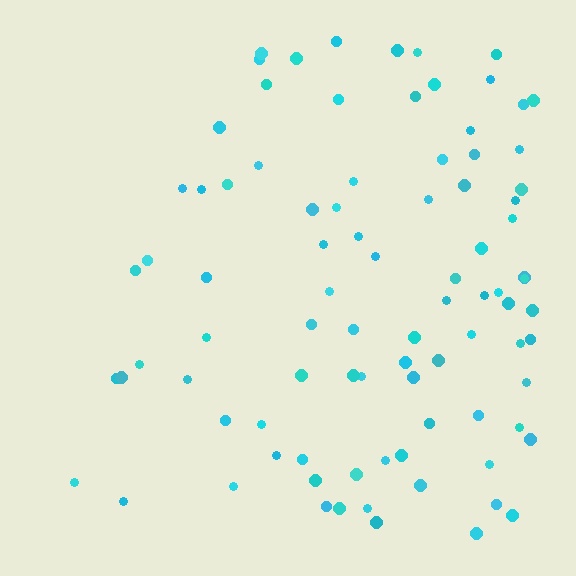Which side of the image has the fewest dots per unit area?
The left.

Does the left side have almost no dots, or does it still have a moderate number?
Still a moderate number, just noticeably fewer than the right.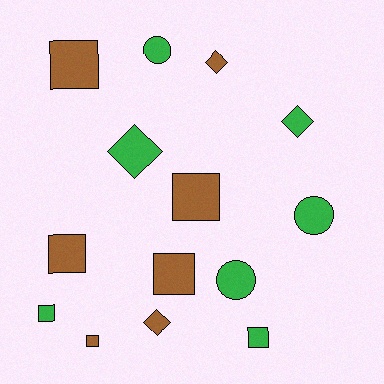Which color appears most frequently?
Brown, with 7 objects.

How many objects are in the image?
There are 14 objects.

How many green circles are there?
There are 3 green circles.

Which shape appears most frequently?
Square, with 7 objects.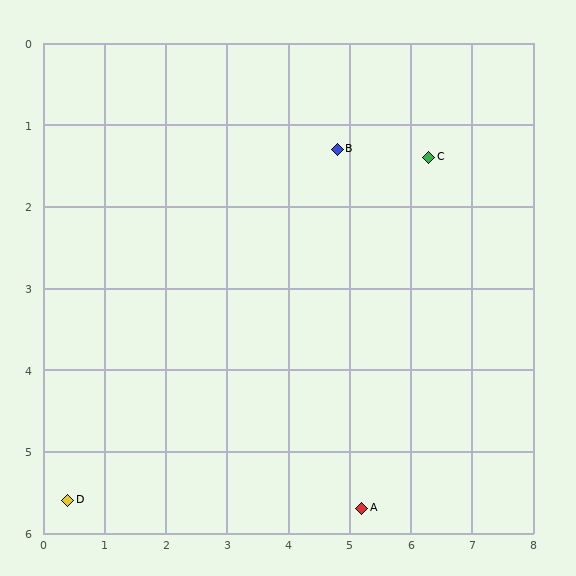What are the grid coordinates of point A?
Point A is at approximately (5.2, 5.7).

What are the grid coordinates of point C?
Point C is at approximately (6.3, 1.4).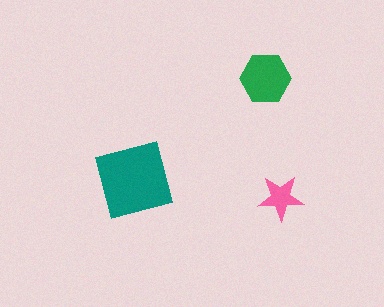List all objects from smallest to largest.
The pink star, the green hexagon, the teal square.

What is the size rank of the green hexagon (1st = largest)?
2nd.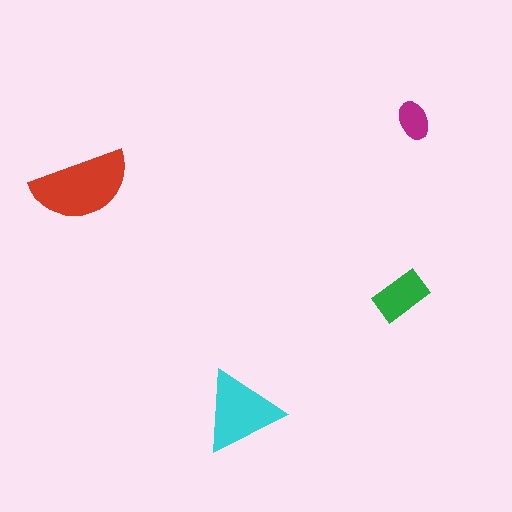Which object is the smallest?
The magenta ellipse.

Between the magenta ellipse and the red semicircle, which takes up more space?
The red semicircle.